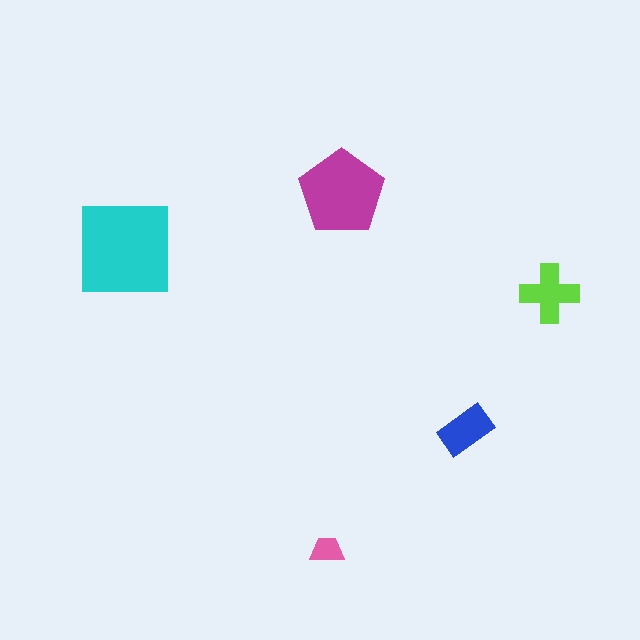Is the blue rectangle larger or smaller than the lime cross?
Smaller.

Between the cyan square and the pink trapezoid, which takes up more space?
The cyan square.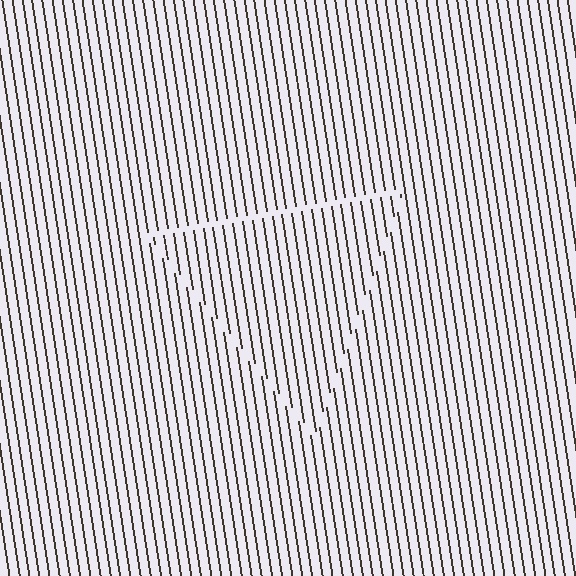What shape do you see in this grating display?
An illusory triangle. The interior of the shape contains the same grating, shifted by half a period — the contour is defined by the phase discontinuity where line-ends from the inner and outer gratings abut.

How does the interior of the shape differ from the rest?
The interior of the shape contains the same grating, shifted by half a period — the contour is defined by the phase discontinuity where line-ends from the inner and outer gratings abut.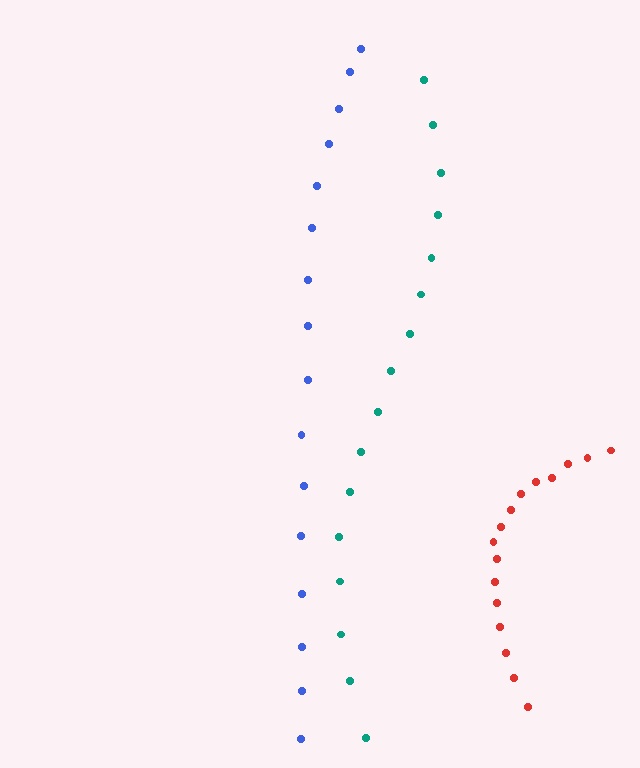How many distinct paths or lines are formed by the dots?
There are 3 distinct paths.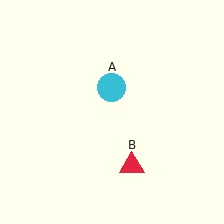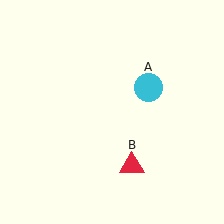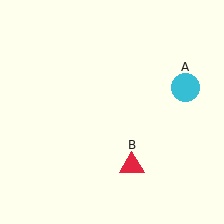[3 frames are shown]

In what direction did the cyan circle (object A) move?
The cyan circle (object A) moved right.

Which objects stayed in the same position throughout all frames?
Red triangle (object B) remained stationary.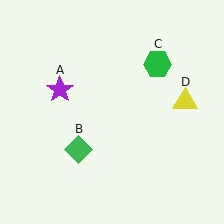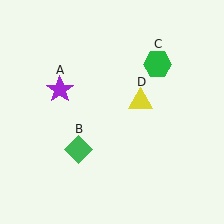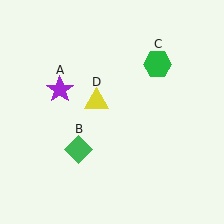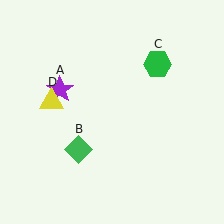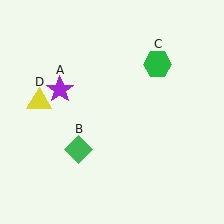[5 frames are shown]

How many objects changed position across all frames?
1 object changed position: yellow triangle (object D).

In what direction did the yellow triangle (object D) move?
The yellow triangle (object D) moved left.